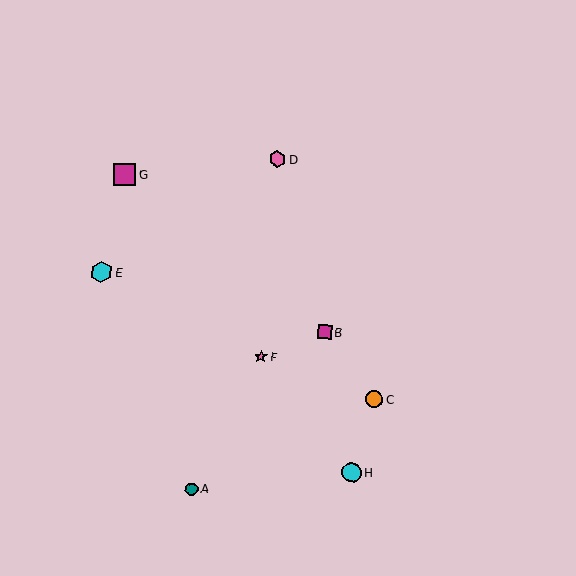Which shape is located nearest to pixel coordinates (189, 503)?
The teal circle (labeled A) at (192, 489) is nearest to that location.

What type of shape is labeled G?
Shape G is a magenta square.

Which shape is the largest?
The magenta square (labeled G) is the largest.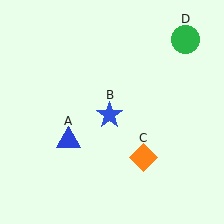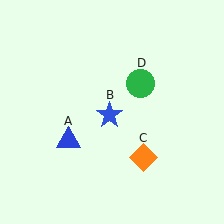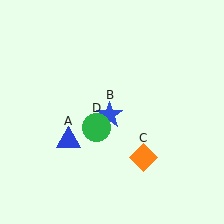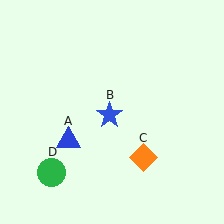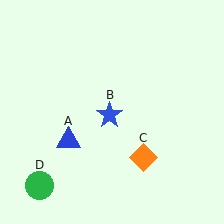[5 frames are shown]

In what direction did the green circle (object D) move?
The green circle (object D) moved down and to the left.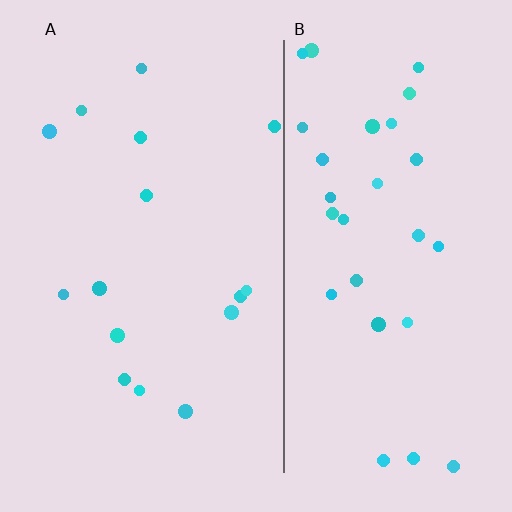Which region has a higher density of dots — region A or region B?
B (the right).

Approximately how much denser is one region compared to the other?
Approximately 1.9× — region B over region A.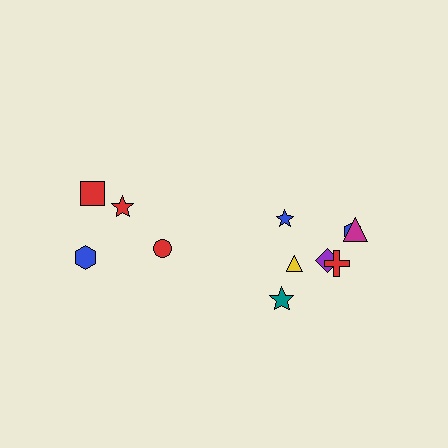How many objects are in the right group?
There are 7 objects.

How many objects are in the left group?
There are 4 objects.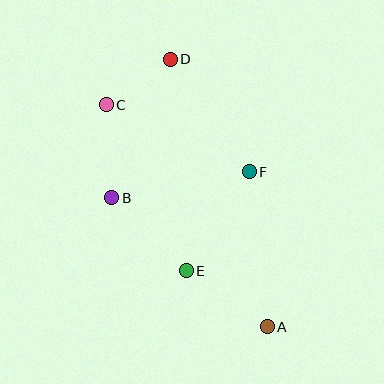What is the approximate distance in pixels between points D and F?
The distance between D and F is approximately 138 pixels.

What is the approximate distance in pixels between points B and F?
The distance between B and F is approximately 140 pixels.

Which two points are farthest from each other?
Points A and D are farthest from each other.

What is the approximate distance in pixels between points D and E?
The distance between D and E is approximately 213 pixels.